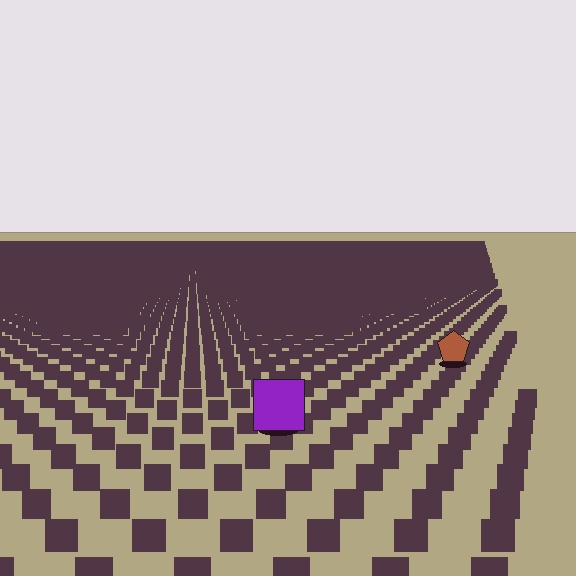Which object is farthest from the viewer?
The brown pentagon is farthest from the viewer. It appears smaller and the ground texture around it is denser.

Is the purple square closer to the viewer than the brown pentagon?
Yes. The purple square is closer — you can tell from the texture gradient: the ground texture is coarser near it.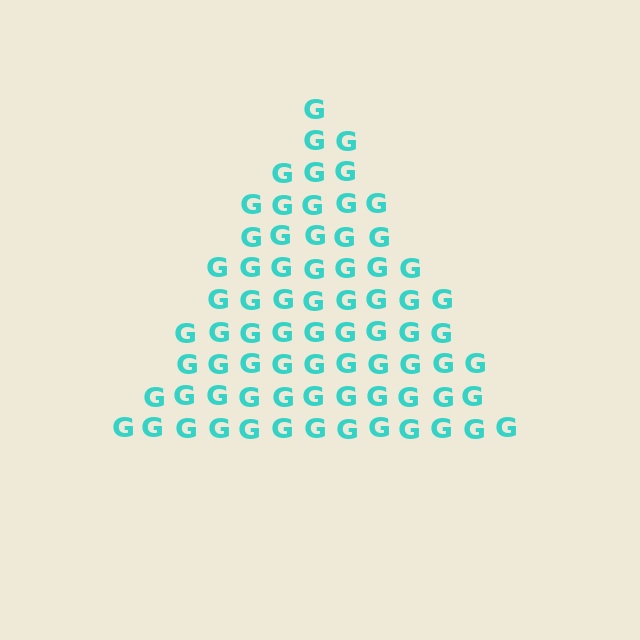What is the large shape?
The large shape is a triangle.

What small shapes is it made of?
It is made of small letter G's.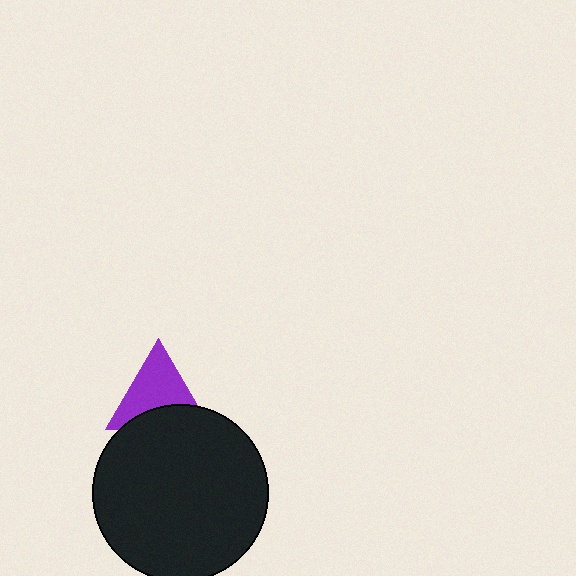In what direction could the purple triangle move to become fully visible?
The purple triangle could move up. That would shift it out from behind the black circle entirely.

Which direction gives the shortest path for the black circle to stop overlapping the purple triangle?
Moving down gives the shortest separation.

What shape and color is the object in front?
The object in front is a black circle.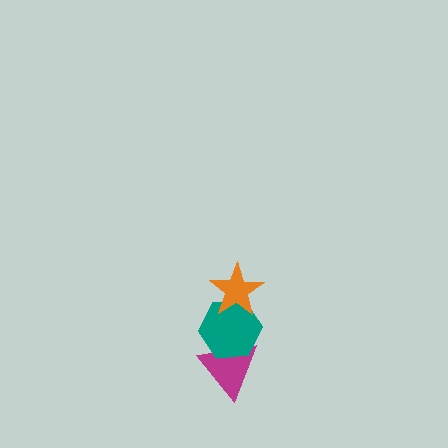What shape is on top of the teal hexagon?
The orange star is on top of the teal hexagon.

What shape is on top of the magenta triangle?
The teal hexagon is on top of the magenta triangle.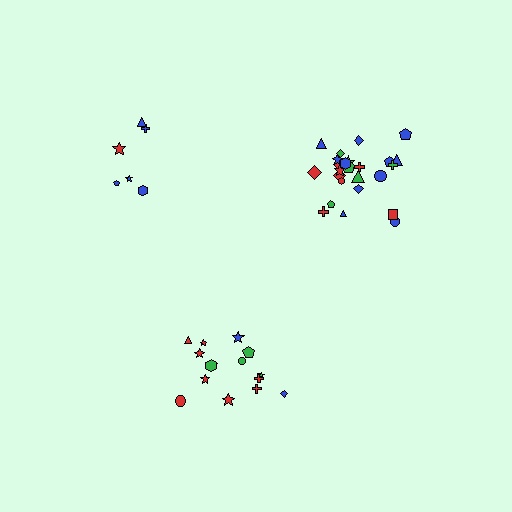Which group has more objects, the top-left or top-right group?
The top-right group.